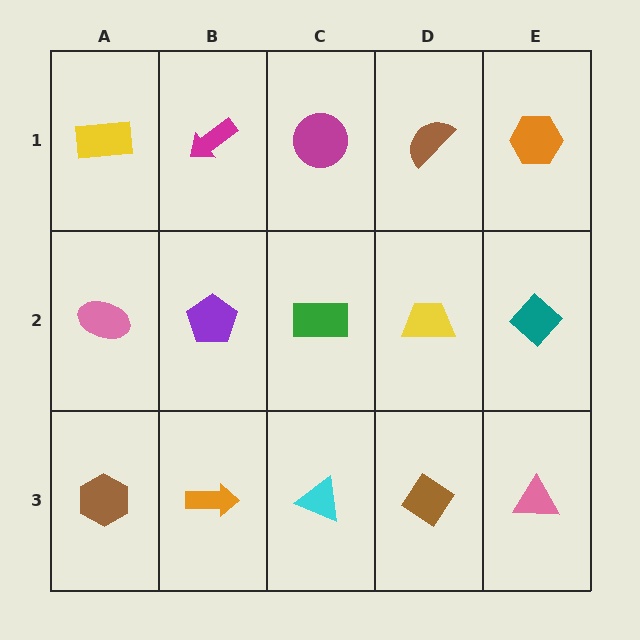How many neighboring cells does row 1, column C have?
3.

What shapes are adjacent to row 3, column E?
A teal diamond (row 2, column E), a brown diamond (row 3, column D).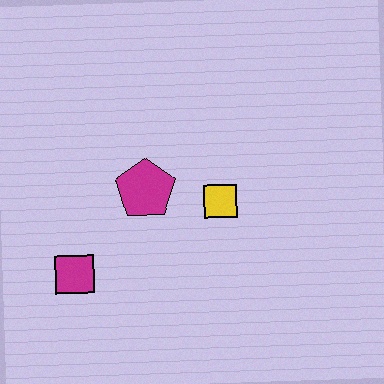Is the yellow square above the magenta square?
Yes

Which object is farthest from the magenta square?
The yellow square is farthest from the magenta square.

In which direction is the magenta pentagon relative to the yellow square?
The magenta pentagon is to the left of the yellow square.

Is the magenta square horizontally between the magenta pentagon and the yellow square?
No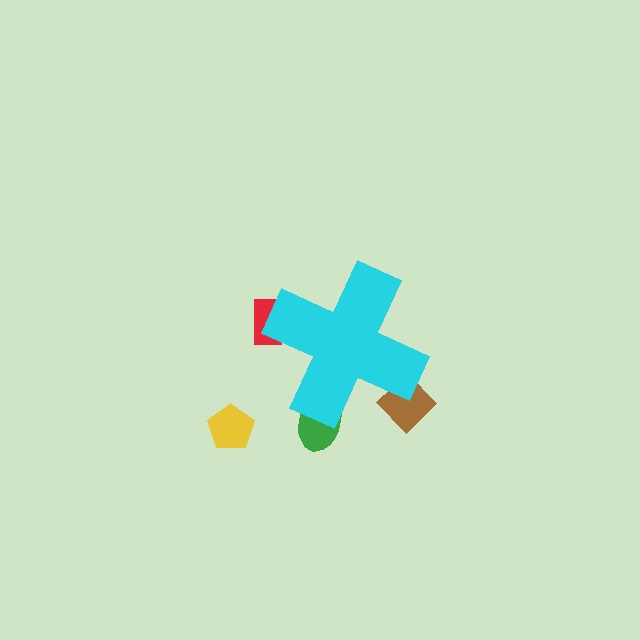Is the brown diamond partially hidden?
Yes, the brown diamond is partially hidden behind the cyan cross.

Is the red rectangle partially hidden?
Yes, the red rectangle is partially hidden behind the cyan cross.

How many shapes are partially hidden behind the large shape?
3 shapes are partially hidden.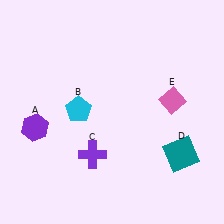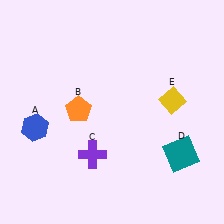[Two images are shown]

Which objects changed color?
A changed from purple to blue. B changed from cyan to orange. E changed from pink to yellow.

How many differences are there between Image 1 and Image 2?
There are 3 differences between the two images.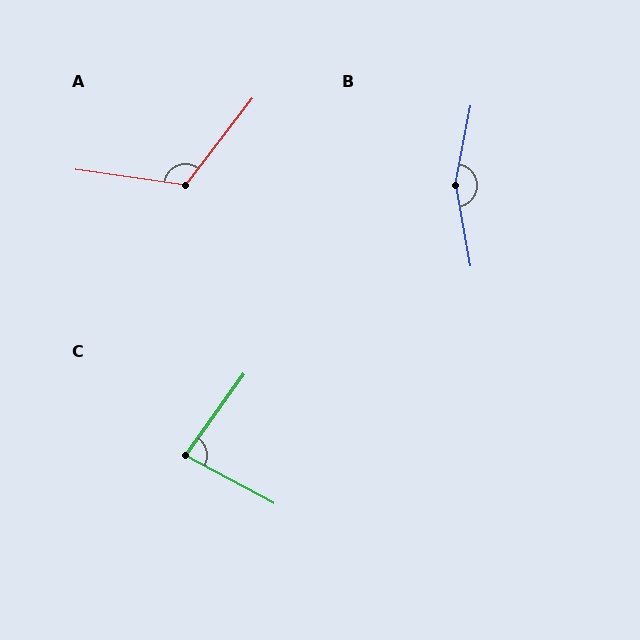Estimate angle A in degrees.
Approximately 119 degrees.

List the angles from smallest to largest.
C (83°), A (119°), B (158°).